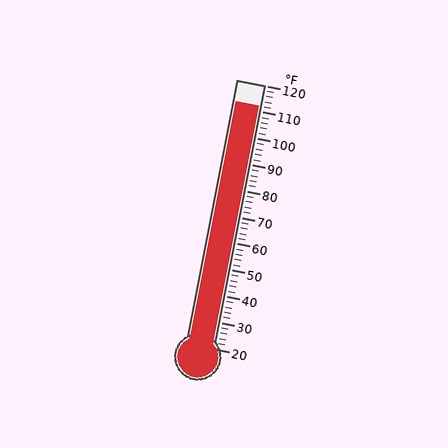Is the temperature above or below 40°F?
The temperature is above 40°F.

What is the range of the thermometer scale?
The thermometer scale ranges from 20°F to 120°F.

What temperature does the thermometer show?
The thermometer shows approximately 112°F.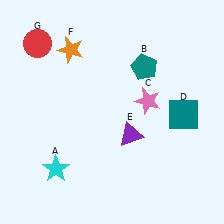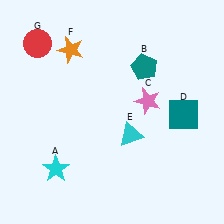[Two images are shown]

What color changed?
The triangle (E) changed from purple in Image 1 to cyan in Image 2.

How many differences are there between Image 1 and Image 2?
There is 1 difference between the two images.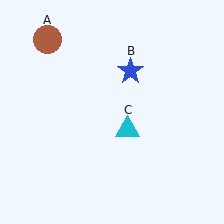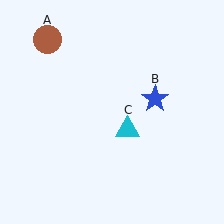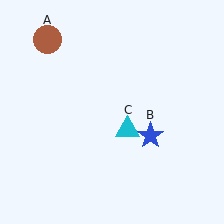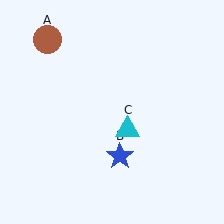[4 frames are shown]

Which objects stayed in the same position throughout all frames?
Brown circle (object A) and cyan triangle (object C) remained stationary.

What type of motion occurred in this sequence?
The blue star (object B) rotated clockwise around the center of the scene.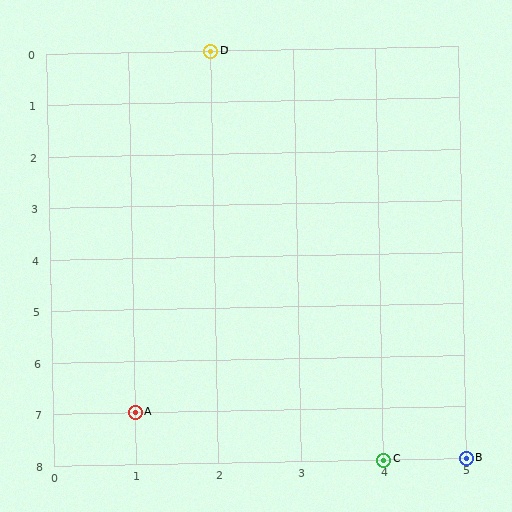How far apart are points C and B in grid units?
Points C and B are 1 column apart.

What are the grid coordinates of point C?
Point C is at grid coordinates (4, 8).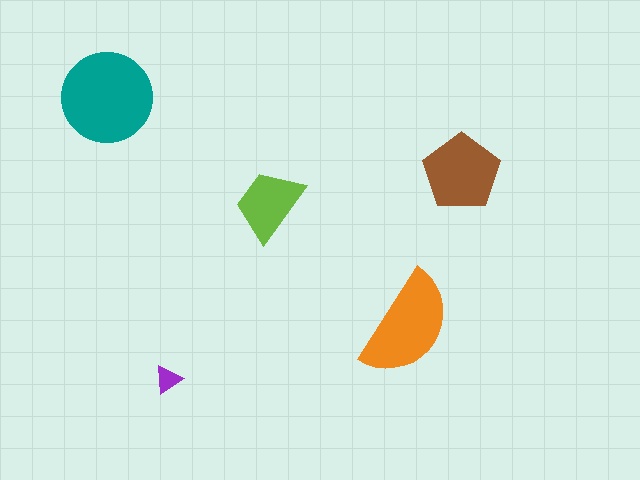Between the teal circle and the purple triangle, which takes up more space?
The teal circle.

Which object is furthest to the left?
The teal circle is leftmost.